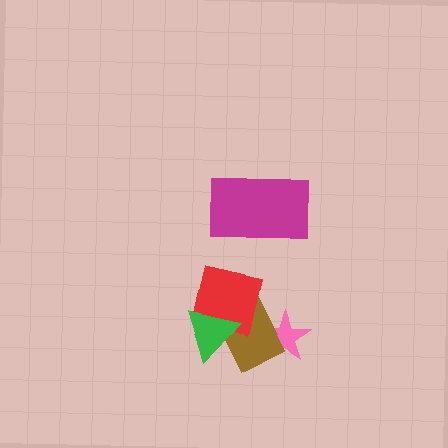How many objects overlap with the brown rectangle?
3 objects overlap with the brown rectangle.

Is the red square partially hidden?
Yes, it is partially covered by another shape.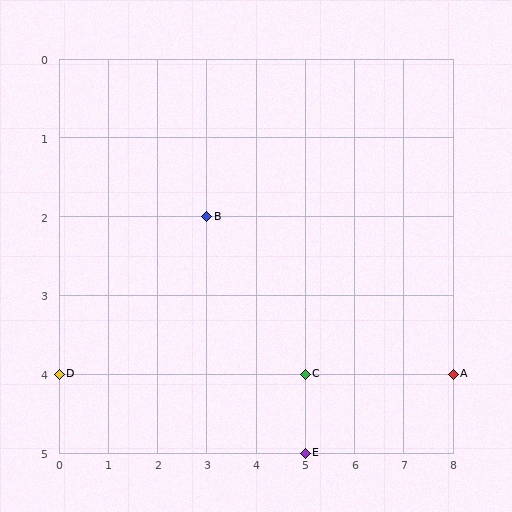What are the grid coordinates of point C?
Point C is at grid coordinates (5, 4).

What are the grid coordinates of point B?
Point B is at grid coordinates (3, 2).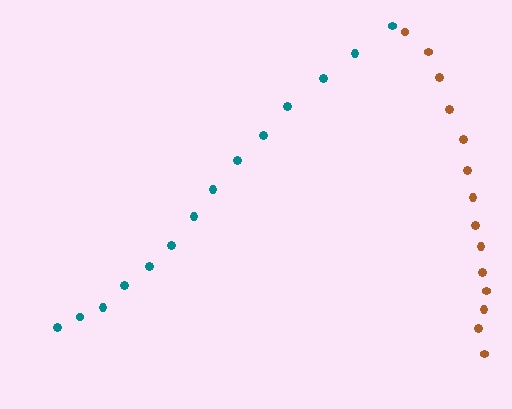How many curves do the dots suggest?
There are 2 distinct paths.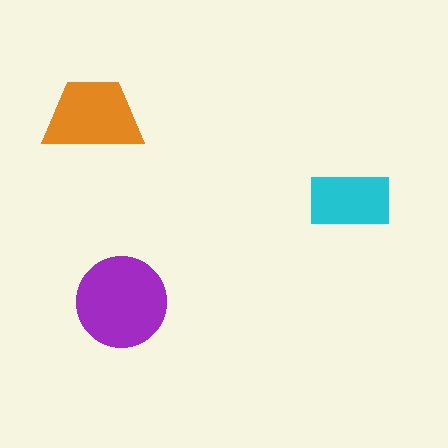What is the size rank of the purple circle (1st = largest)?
1st.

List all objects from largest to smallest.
The purple circle, the orange trapezoid, the cyan rectangle.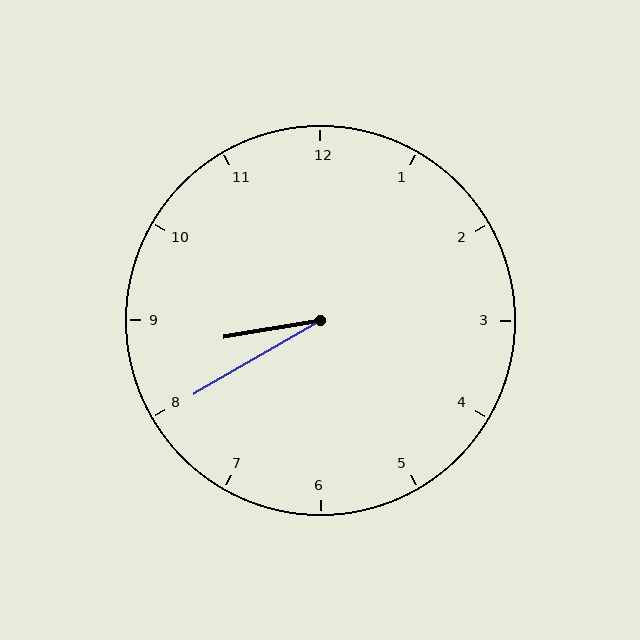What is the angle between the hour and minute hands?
Approximately 20 degrees.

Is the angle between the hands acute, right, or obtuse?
It is acute.